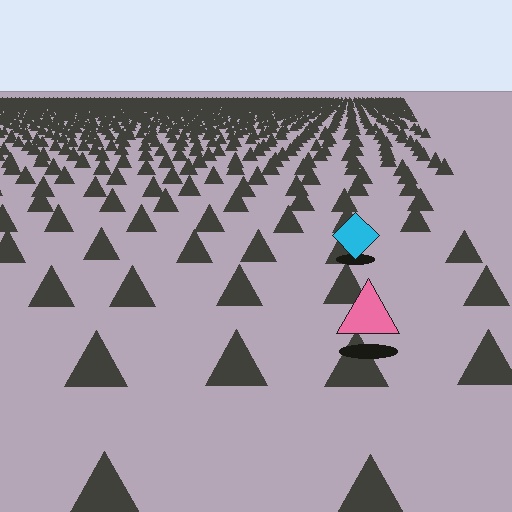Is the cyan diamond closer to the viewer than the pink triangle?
No. The pink triangle is closer — you can tell from the texture gradient: the ground texture is coarser near it.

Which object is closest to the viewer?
The pink triangle is closest. The texture marks near it are larger and more spread out.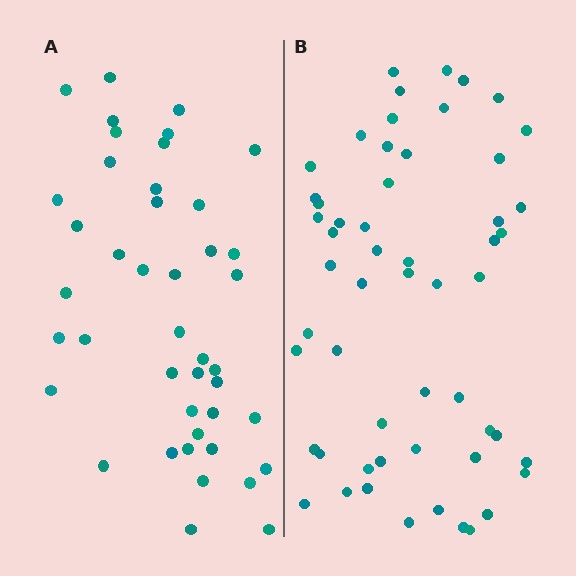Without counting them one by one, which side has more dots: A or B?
Region B (the right region) has more dots.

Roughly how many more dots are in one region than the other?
Region B has roughly 12 or so more dots than region A.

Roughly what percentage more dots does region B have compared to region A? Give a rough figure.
About 30% more.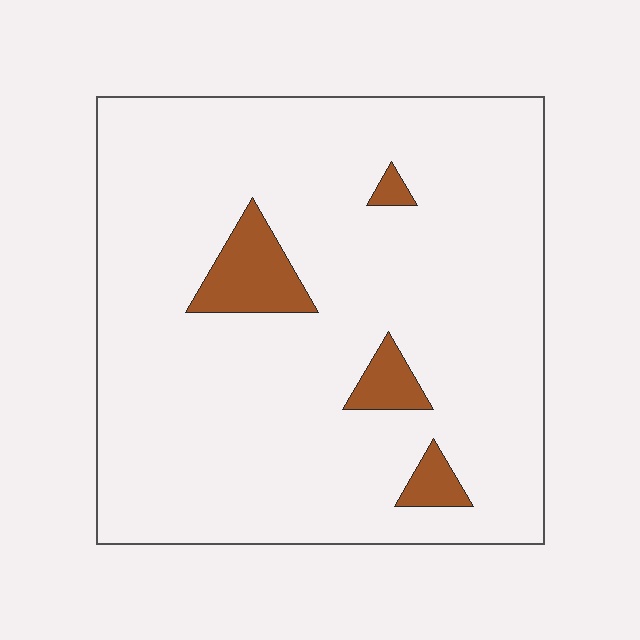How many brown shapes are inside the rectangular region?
4.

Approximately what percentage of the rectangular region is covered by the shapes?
Approximately 10%.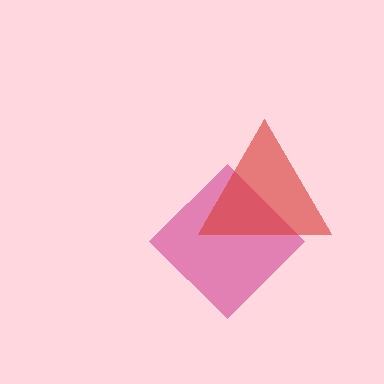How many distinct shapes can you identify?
There are 2 distinct shapes: a magenta diamond, a red triangle.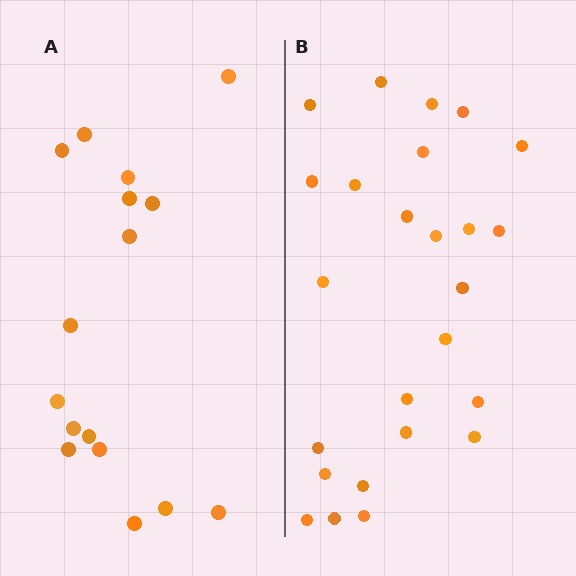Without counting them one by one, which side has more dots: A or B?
Region B (the right region) has more dots.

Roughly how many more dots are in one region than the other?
Region B has roughly 8 or so more dots than region A.